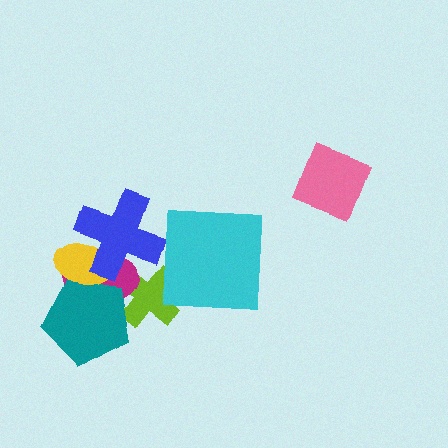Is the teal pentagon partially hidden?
Yes, it is partially covered by another shape.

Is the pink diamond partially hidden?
No, no other shape covers it.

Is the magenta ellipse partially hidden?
Yes, it is partially covered by another shape.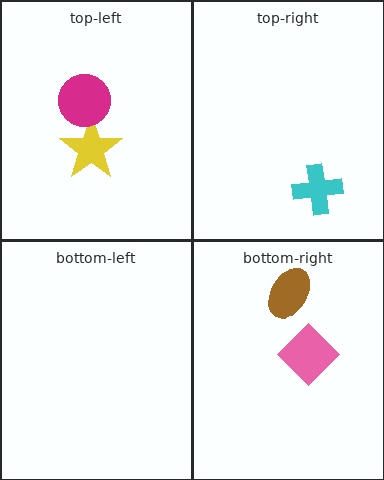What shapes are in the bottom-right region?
The brown ellipse, the pink diamond.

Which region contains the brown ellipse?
The bottom-right region.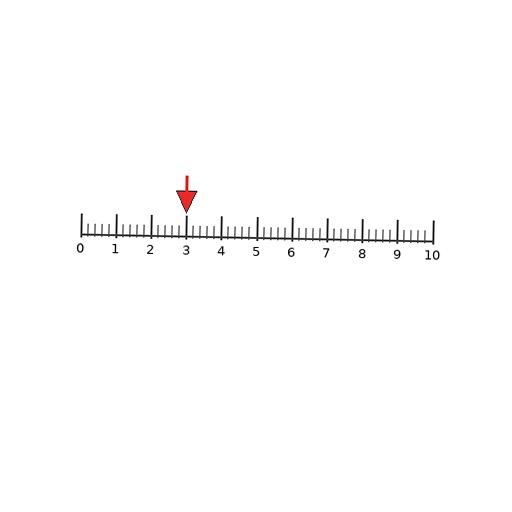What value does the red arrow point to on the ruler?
The red arrow points to approximately 3.0.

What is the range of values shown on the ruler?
The ruler shows values from 0 to 10.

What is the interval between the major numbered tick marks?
The major tick marks are spaced 1 units apart.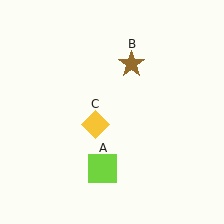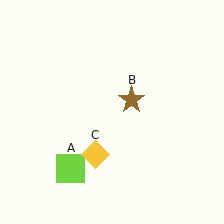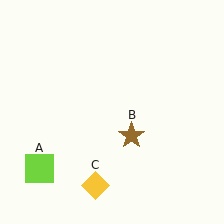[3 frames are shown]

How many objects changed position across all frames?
3 objects changed position: lime square (object A), brown star (object B), yellow diamond (object C).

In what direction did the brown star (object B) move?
The brown star (object B) moved down.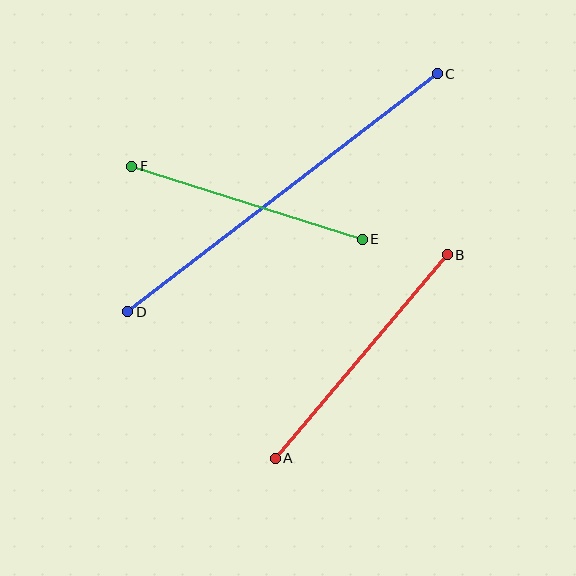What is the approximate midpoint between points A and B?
The midpoint is at approximately (361, 357) pixels.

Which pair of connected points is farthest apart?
Points C and D are farthest apart.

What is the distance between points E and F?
The distance is approximately 242 pixels.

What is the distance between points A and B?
The distance is approximately 267 pixels.